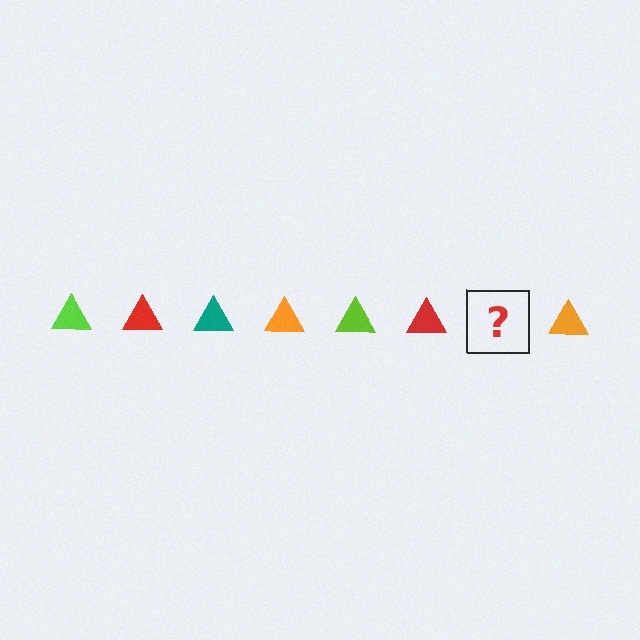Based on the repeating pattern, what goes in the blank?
The blank should be a teal triangle.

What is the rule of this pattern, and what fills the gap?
The rule is that the pattern cycles through lime, red, teal, orange triangles. The gap should be filled with a teal triangle.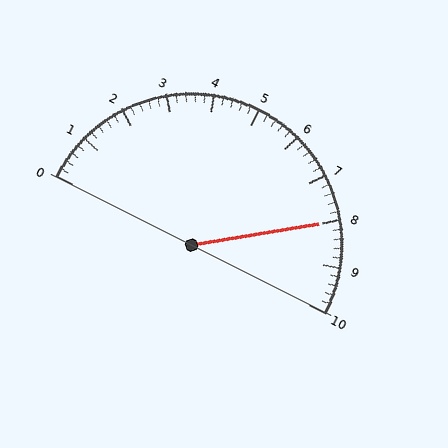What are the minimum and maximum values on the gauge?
The gauge ranges from 0 to 10.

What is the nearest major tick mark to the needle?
The nearest major tick mark is 8.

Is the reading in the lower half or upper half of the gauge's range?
The reading is in the upper half of the range (0 to 10).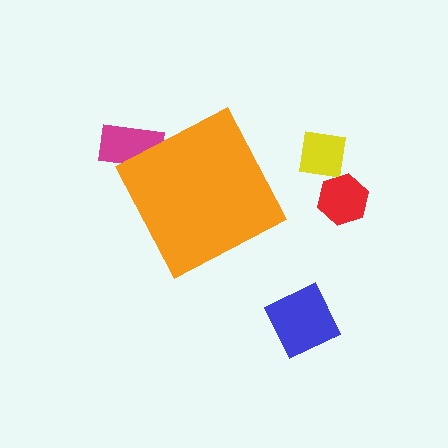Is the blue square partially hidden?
No, the blue square is fully visible.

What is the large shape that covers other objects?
An orange diamond.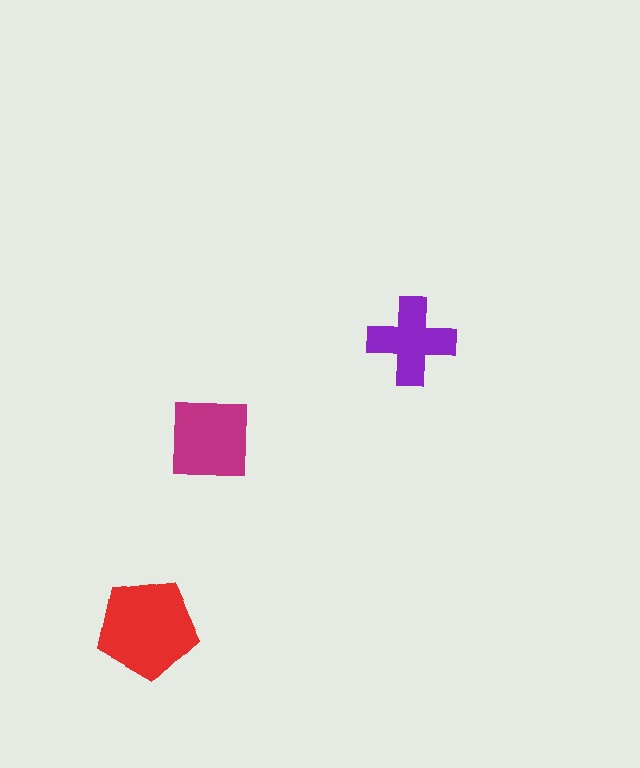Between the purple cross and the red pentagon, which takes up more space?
The red pentagon.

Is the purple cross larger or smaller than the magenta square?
Smaller.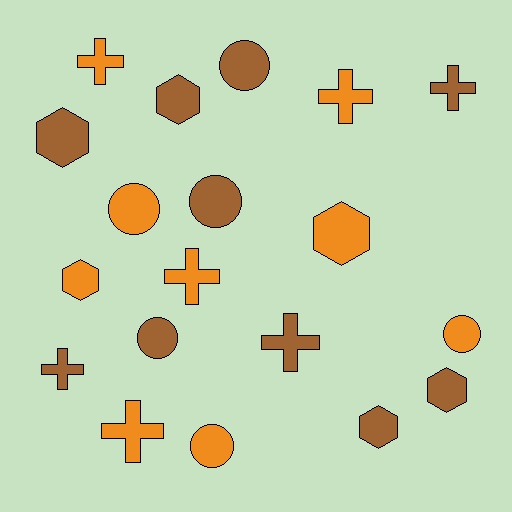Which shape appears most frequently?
Cross, with 7 objects.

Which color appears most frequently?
Brown, with 10 objects.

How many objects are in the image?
There are 19 objects.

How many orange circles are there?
There are 3 orange circles.